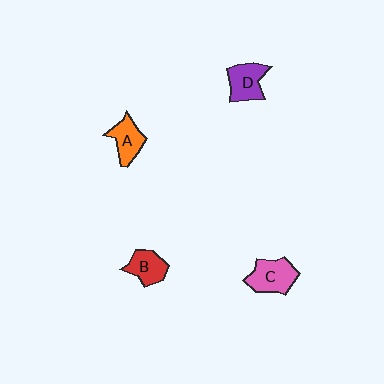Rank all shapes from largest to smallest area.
From largest to smallest: C (pink), D (purple), A (orange), B (red).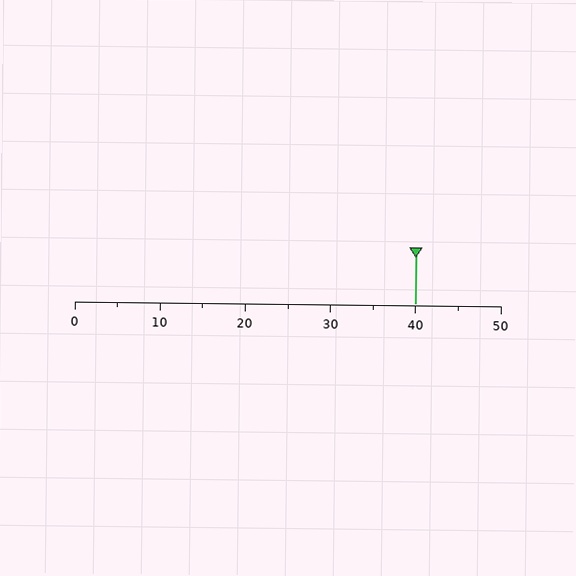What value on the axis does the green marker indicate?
The marker indicates approximately 40.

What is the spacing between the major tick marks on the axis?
The major ticks are spaced 10 apart.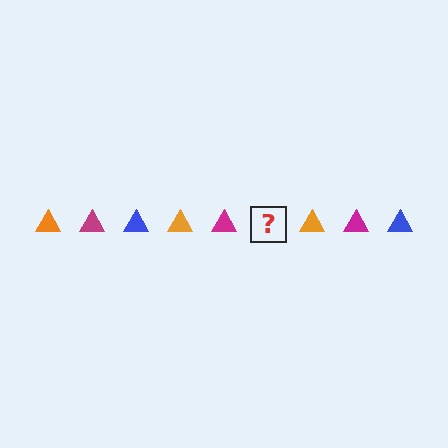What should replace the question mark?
The question mark should be replaced with a blue triangle.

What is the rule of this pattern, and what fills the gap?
The rule is that the pattern cycles through orange, magenta, blue triangles. The gap should be filled with a blue triangle.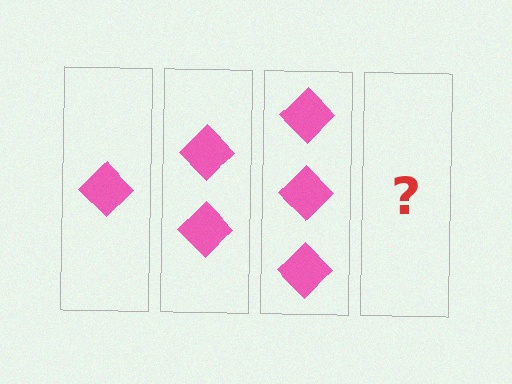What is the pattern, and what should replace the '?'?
The pattern is that each step adds one more diamond. The '?' should be 4 diamonds.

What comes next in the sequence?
The next element should be 4 diamonds.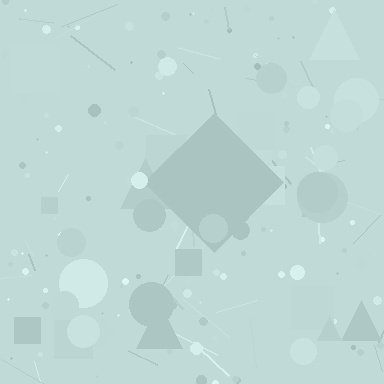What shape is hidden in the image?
A diamond is hidden in the image.